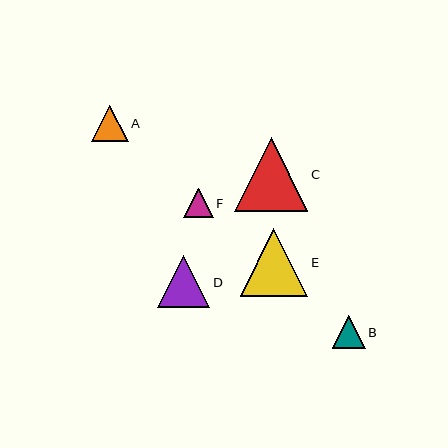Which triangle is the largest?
Triangle C is the largest with a size of approximately 73 pixels.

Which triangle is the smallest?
Triangle F is the smallest with a size of approximately 30 pixels.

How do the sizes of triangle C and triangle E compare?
Triangle C and triangle E are approximately the same size.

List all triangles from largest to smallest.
From largest to smallest: C, E, D, A, B, F.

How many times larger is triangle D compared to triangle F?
Triangle D is approximately 1.7 times the size of triangle F.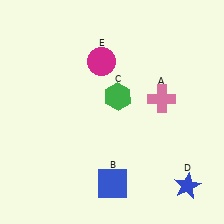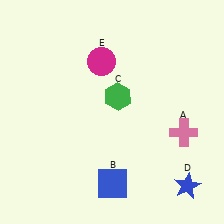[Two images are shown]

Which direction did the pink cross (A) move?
The pink cross (A) moved down.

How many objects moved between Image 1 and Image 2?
1 object moved between the two images.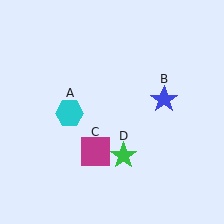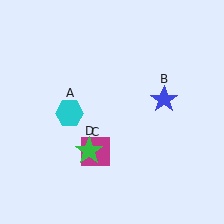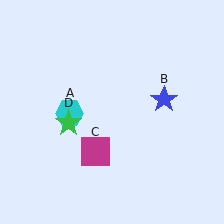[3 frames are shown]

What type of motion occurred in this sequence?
The green star (object D) rotated clockwise around the center of the scene.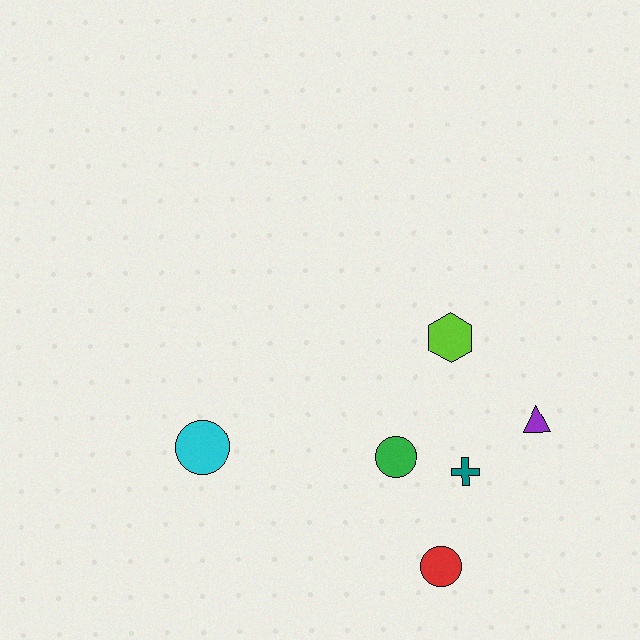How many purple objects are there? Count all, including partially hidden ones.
There is 1 purple object.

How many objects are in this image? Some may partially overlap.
There are 6 objects.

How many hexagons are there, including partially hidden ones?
There is 1 hexagon.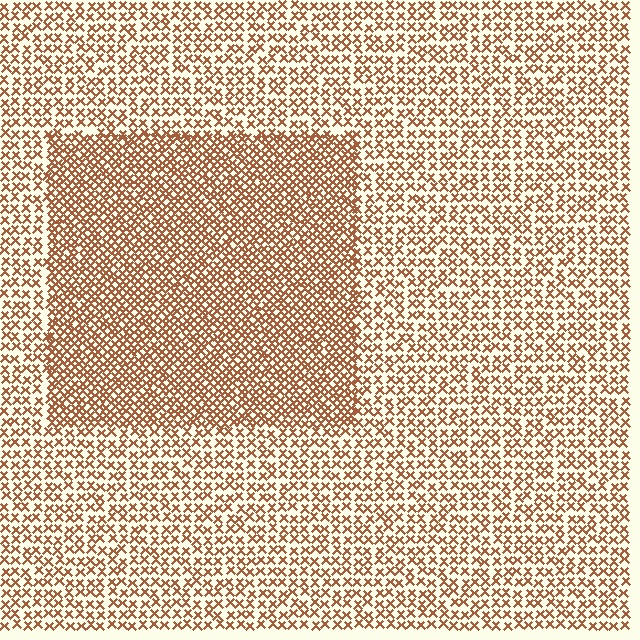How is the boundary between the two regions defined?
The boundary is defined by a change in element density (approximately 1.8x ratio). All elements are the same color, size, and shape.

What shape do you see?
I see a rectangle.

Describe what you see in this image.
The image contains small brown elements arranged at two different densities. A rectangle-shaped region is visible where the elements are more densely packed than the surrounding area.